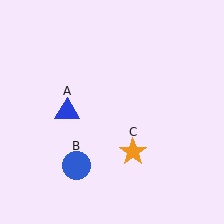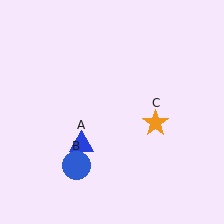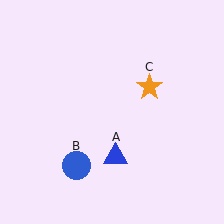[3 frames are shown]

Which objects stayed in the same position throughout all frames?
Blue circle (object B) remained stationary.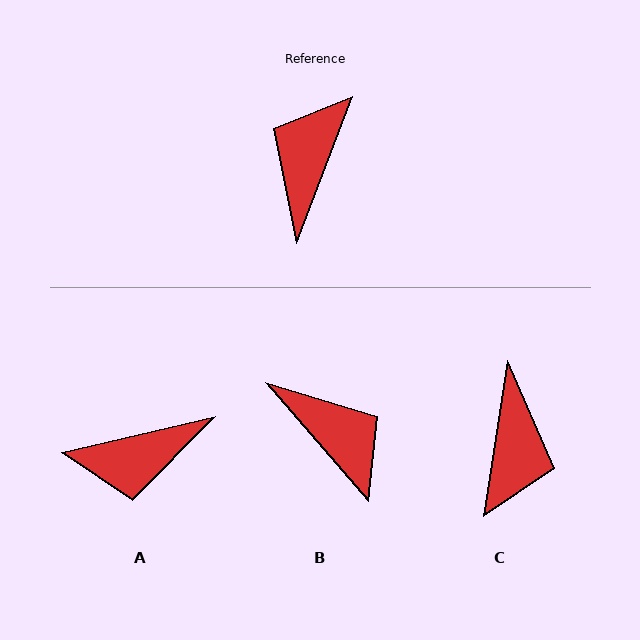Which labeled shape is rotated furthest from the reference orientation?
C, about 168 degrees away.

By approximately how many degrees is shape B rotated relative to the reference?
Approximately 118 degrees clockwise.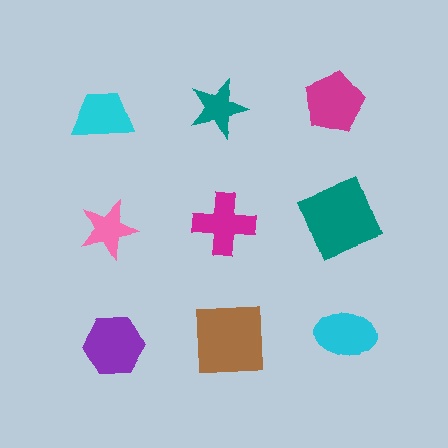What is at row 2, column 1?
A pink star.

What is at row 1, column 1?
A cyan trapezoid.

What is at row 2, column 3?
A teal square.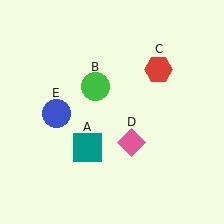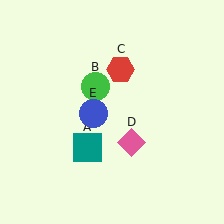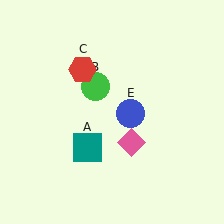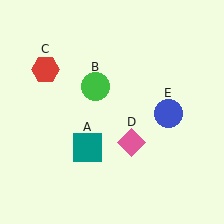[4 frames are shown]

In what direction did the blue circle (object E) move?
The blue circle (object E) moved right.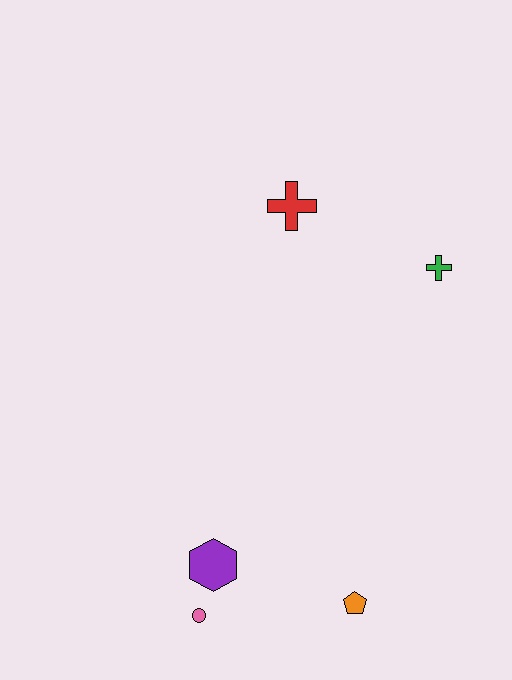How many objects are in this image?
There are 5 objects.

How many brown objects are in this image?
There are no brown objects.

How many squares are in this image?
There are no squares.